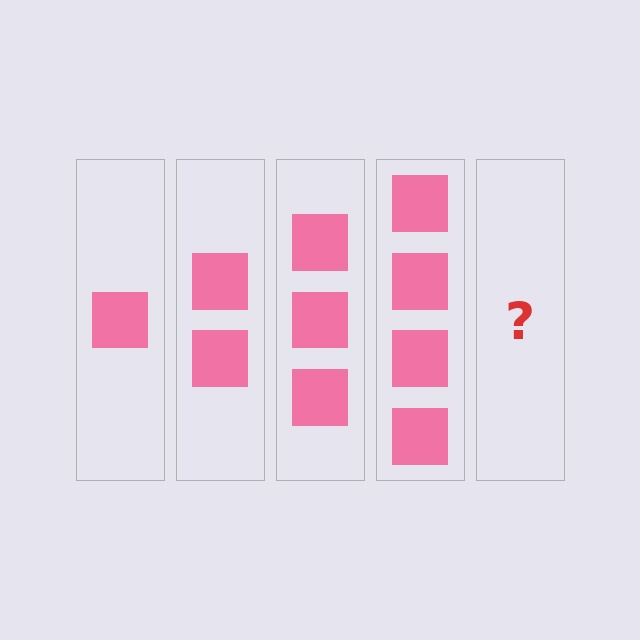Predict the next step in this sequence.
The next step is 5 squares.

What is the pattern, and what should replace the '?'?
The pattern is that each step adds one more square. The '?' should be 5 squares.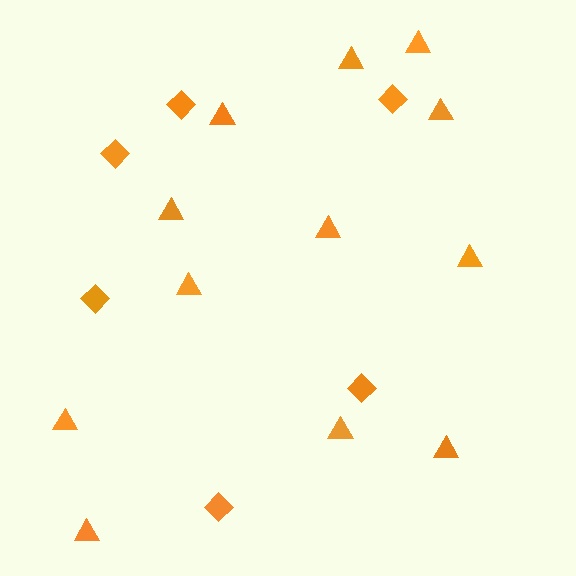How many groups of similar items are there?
There are 2 groups: one group of triangles (12) and one group of diamonds (6).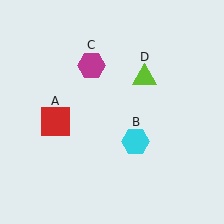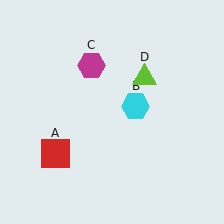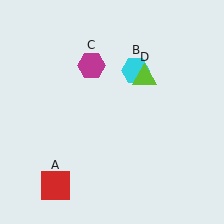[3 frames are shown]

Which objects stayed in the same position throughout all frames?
Magenta hexagon (object C) and lime triangle (object D) remained stationary.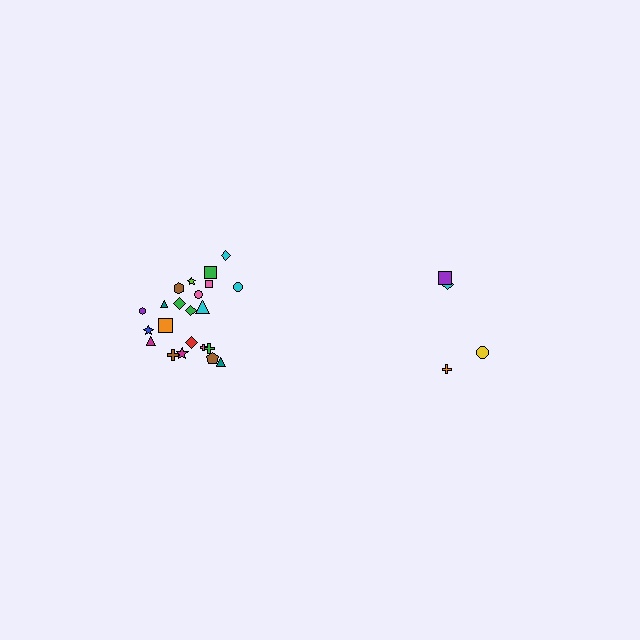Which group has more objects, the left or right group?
The left group.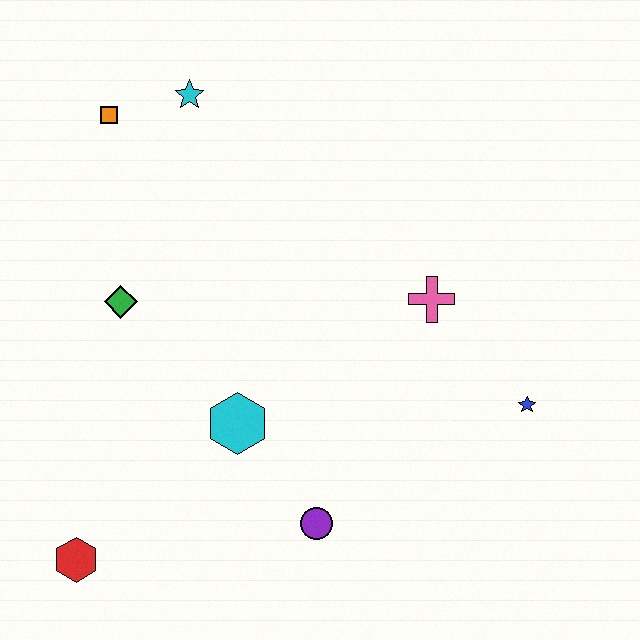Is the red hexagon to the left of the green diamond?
Yes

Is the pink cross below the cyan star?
Yes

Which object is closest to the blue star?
The pink cross is closest to the blue star.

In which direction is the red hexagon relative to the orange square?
The red hexagon is below the orange square.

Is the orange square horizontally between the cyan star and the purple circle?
No